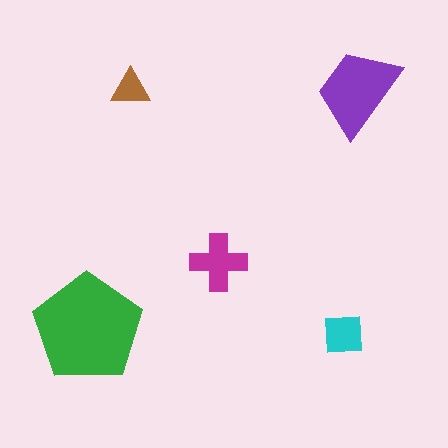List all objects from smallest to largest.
The brown triangle, the cyan square, the magenta cross, the purple trapezoid, the green pentagon.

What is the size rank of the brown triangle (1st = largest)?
5th.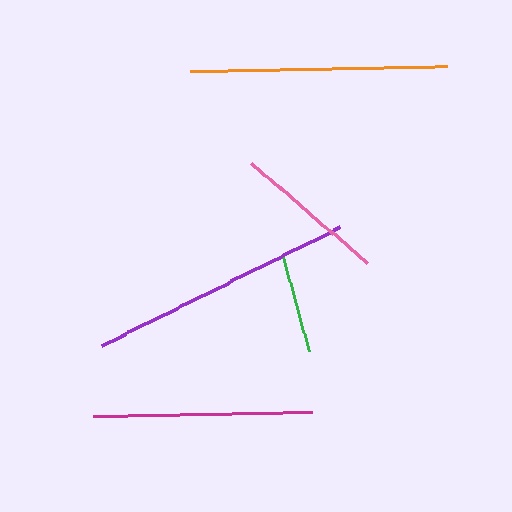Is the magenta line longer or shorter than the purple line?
The purple line is longer than the magenta line.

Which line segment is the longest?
The purple line is the longest at approximately 266 pixels.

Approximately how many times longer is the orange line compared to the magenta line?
The orange line is approximately 1.2 times the length of the magenta line.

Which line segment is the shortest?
The green line is the shortest at approximately 97 pixels.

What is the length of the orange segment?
The orange segment is approximately 256 pixels long.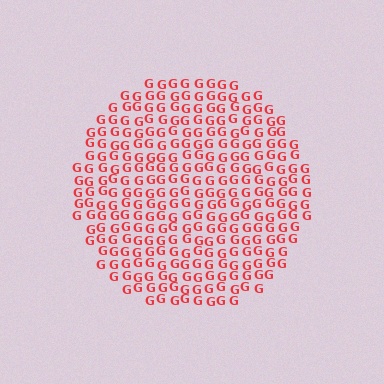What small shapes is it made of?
It is made of small letter G's.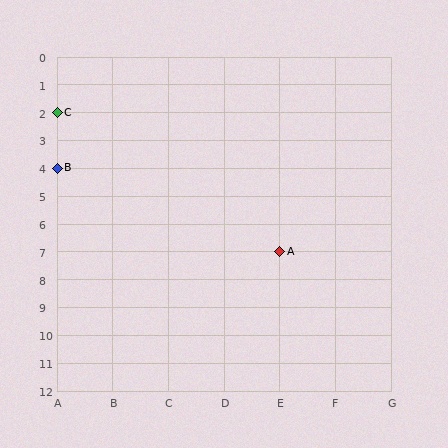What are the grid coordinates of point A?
Point A is at grid coordinates (E, 7).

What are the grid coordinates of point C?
Point C is at grid coordinates (A, 2).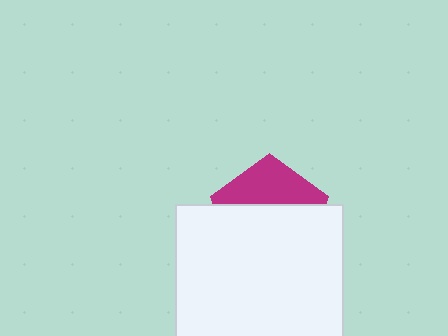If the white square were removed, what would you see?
You would see the complete magenta pentagon.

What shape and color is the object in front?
The object in front is a white square.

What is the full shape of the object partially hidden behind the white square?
The partially hidden object is a magenta pentagon.